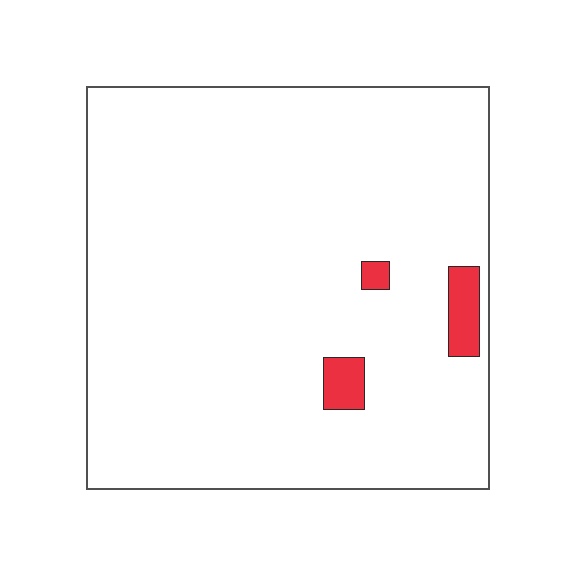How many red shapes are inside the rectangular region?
3.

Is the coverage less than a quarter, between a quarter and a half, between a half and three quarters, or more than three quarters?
Less than a quarter.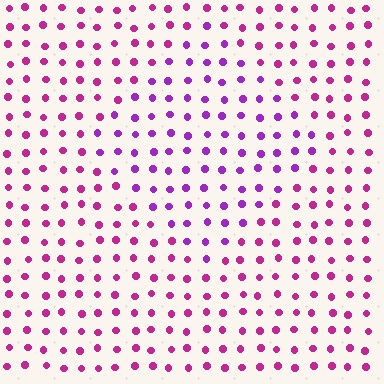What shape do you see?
I see a diamond.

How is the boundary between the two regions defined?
The boundary is defined purely by a slight shift in hue (about 32 degrees). Spacing, size, and orientation are identical on both sides.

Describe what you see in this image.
The image is filled with small magenta elements in a uniform arrangement. A diamond-shaped region is visible where the elements are tinted to a slightly different hue, forming a subtle color boundary.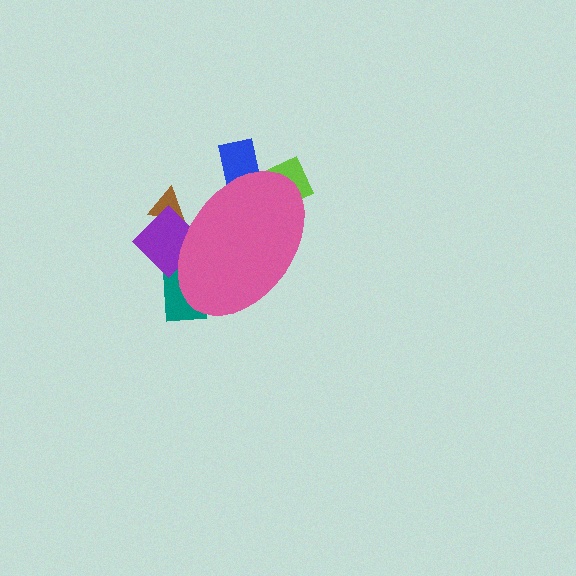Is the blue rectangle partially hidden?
Yes, the blue rectangle is partially hidden behind the pink ellipse.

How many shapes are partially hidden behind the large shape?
5 shapes are partially hidden.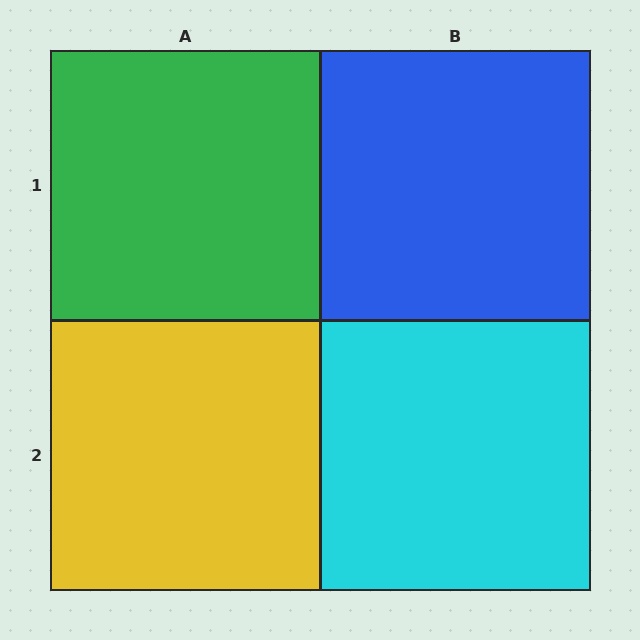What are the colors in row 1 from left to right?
Green, blue.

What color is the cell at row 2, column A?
Yellow.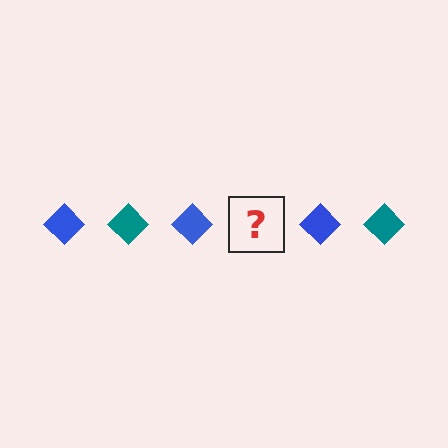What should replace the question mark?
The question mark should be replaced with a teal diamond.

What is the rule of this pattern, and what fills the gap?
The rule is that the pattern cycles through blue, teal diamonds. The gap should be filled with a teal diamond.